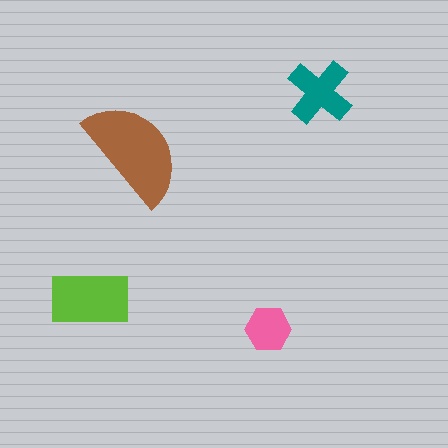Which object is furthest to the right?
The teal cross is rightmost.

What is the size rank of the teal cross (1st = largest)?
3rd.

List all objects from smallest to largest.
The pink hexagon, the teal cross, the lime rectangle, the brown semicircle.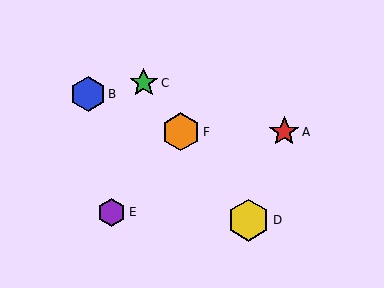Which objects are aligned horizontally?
Objects A, F are aligned horizontally.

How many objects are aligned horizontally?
2 objects (A, F) are aligned horizontally.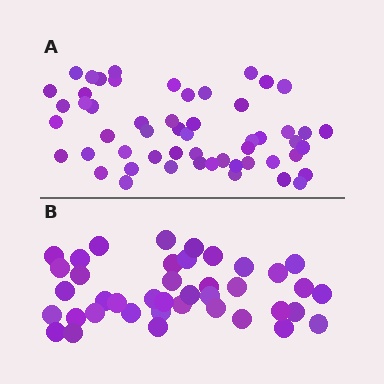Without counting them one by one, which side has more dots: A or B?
Region A (the top region) has more dots.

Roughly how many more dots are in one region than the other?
Region A has approximately 15 more dots than region B.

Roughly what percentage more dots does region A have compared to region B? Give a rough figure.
About 35% more.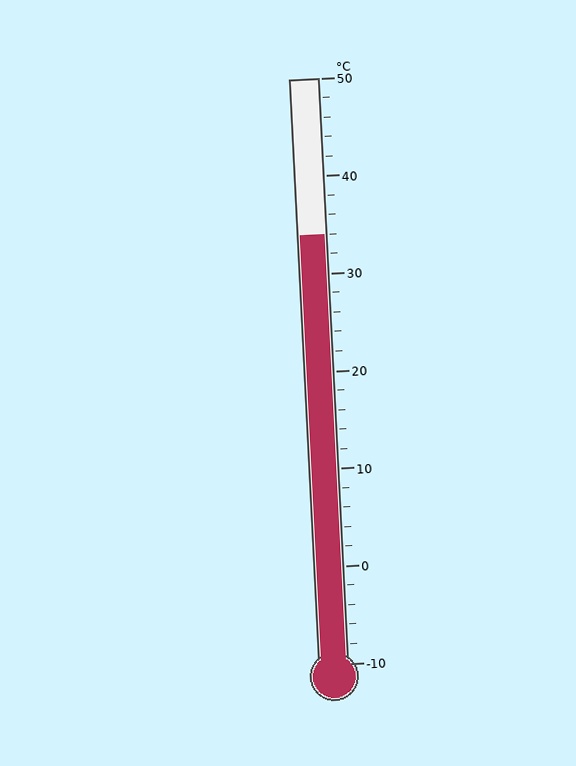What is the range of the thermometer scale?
The thermometer scale ranges from -10°C to 50°C.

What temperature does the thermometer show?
The thermometer shows approximately 34°C.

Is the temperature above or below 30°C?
The temperature is above 30°C.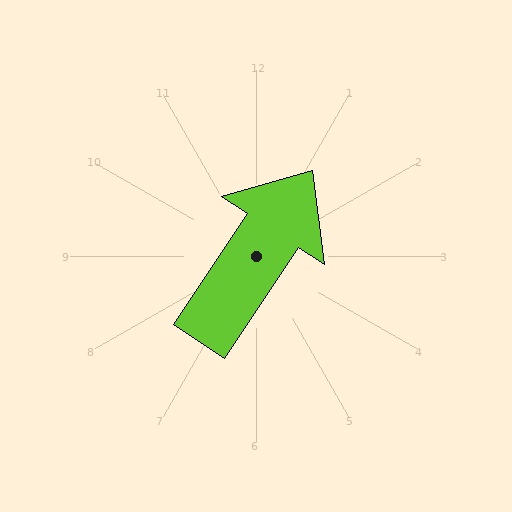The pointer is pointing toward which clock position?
Roughly 1 o'clock.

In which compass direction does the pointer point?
Northeast.